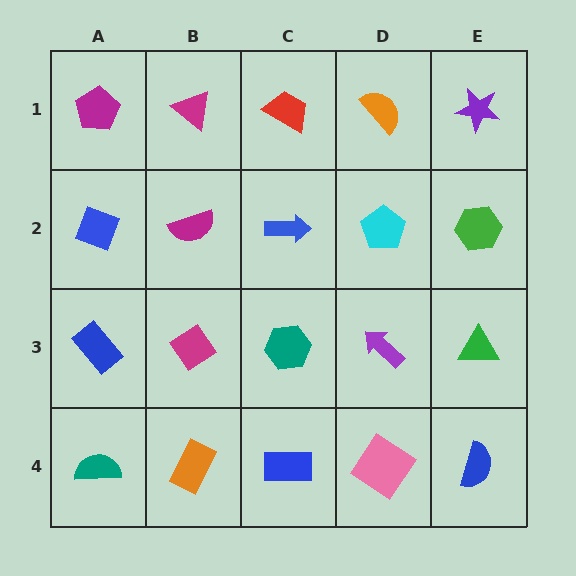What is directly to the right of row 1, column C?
An orange semicircle.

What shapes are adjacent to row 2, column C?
A red trapezoid (row 1, column C), a teal hexagon (row 3, column C), a magenta semicircle (row 2, column B), a cyan pentagon (row 2, column D).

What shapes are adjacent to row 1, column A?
A blue diamond (row 2, column A), a magenta triangle (row 1, column B).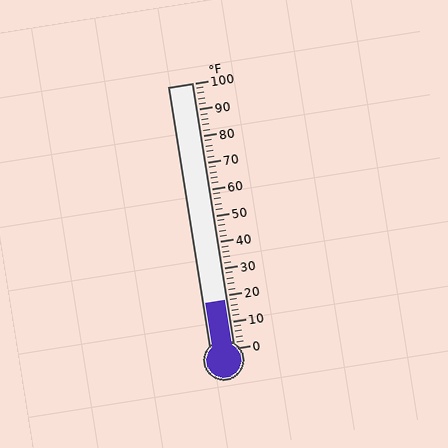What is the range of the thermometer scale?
The thermometer scale ranges from 0°F to 100°F.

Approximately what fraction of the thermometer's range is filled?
The thermometer is filled to approximately 20% of its range.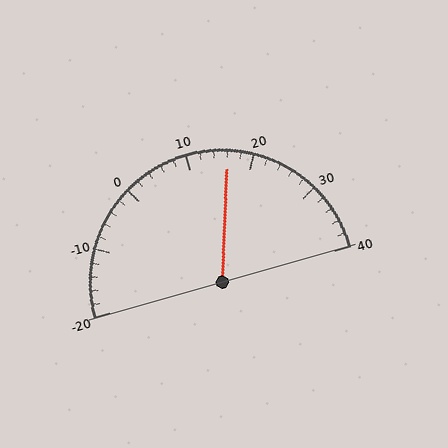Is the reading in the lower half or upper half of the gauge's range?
The reading is in the upper half of the range (-20 to 40).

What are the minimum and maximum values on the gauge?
The gauge ranges from -20 to 40.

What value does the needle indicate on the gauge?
The needle indicates approximately 16.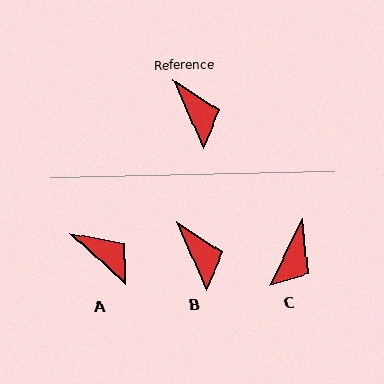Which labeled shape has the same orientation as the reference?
B.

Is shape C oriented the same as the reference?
No, it is off by about 51 degrees.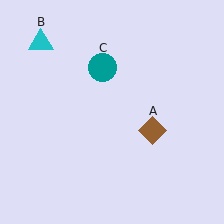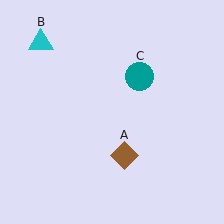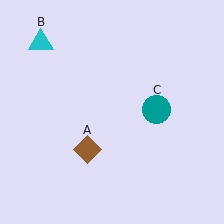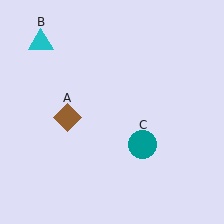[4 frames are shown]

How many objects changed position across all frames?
2 objects changed position: brown diamond (object A), teal circle (object C).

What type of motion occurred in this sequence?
The brown diamond (object A), teal circle (object C) rotated clockwise around the center of the scene.